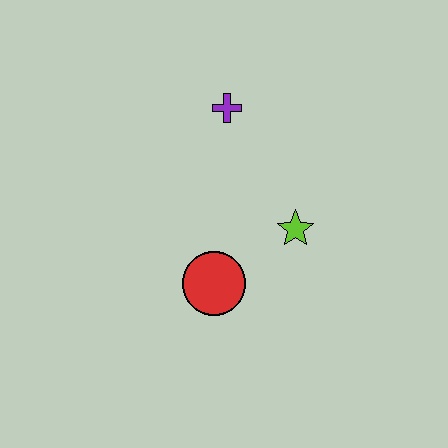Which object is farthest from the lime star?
The purple cross is farthest from the lime star.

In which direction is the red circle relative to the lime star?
The red circle is to the left of the lime star.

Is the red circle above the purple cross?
No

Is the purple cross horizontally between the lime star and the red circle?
Yes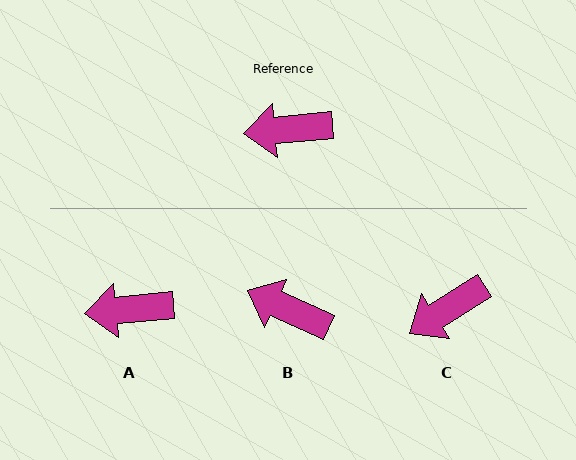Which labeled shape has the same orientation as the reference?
A.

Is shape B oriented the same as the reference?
No, it is off by about 30 degrees.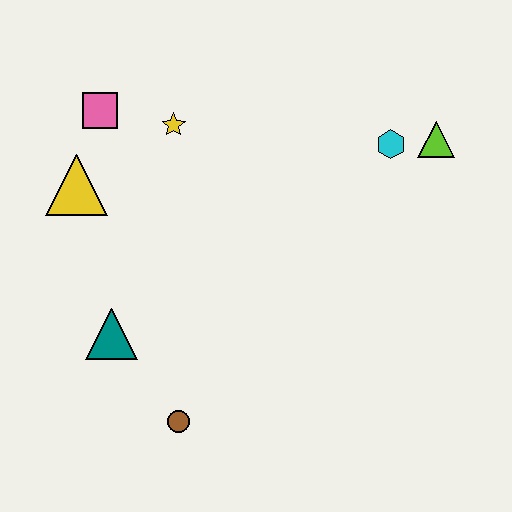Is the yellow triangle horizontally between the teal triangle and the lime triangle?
No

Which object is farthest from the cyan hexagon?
The brown circle is farthest from the cyan hexagon.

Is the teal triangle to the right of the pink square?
Yes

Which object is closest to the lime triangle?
The cyan hexagon is closest to the lime triangle.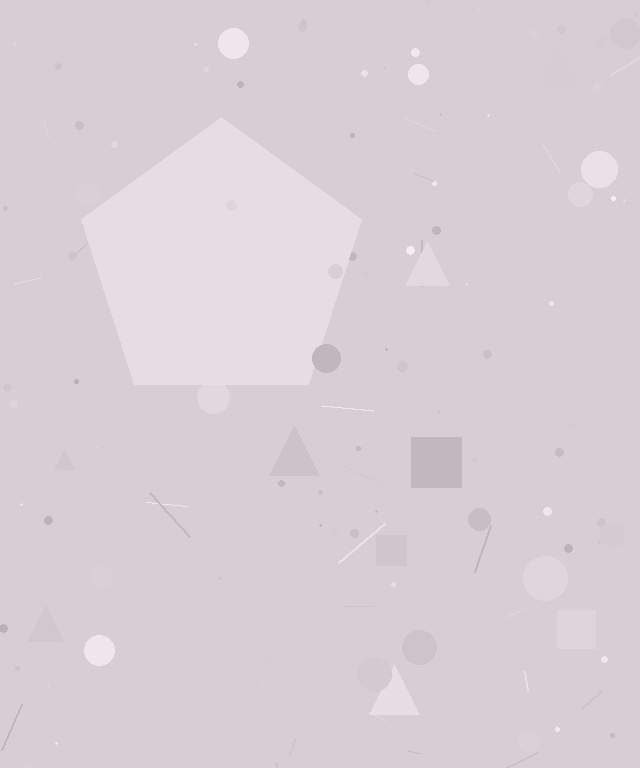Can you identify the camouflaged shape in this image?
The camouflaged shape is a pentagon.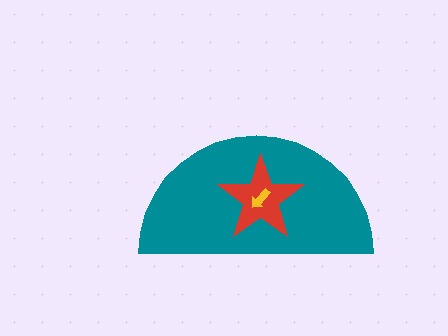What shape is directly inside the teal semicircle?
The red star.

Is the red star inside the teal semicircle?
Yes.